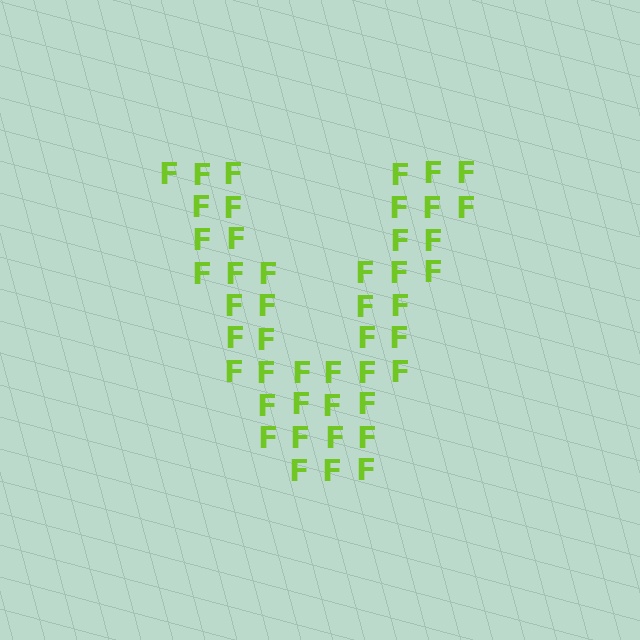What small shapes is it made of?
It is made of small letter F's.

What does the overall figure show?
The overall figure shows the letter V.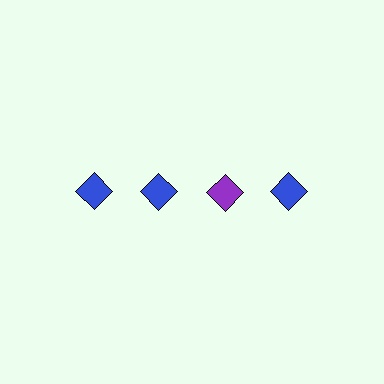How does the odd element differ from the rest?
It has a different color: purple instead of blue.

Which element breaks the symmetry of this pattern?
The purple diamond in the top row, center column breaks the symmetry. All other shapes are blue diamonds.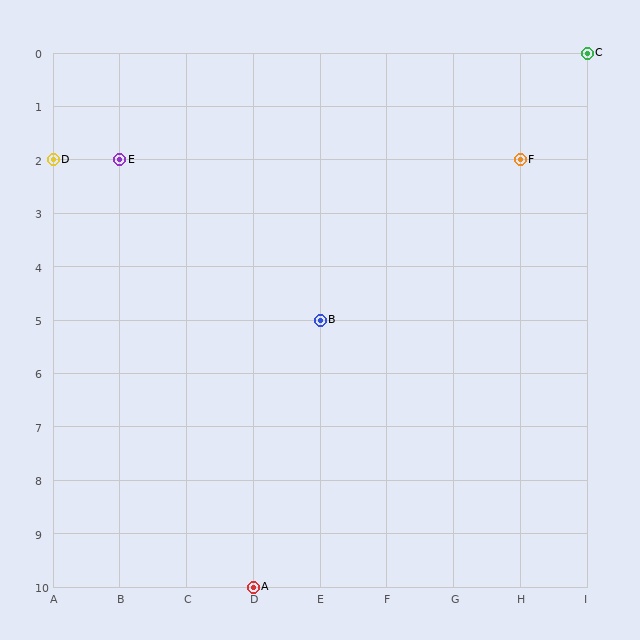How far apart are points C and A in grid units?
Points C and A are 5 columns and 10 rows apart (about 11.2 grid units diagonally).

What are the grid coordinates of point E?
Point E is at grid coordinates (B, 2).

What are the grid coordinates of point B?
Point B is at grid coordinates (E, 5).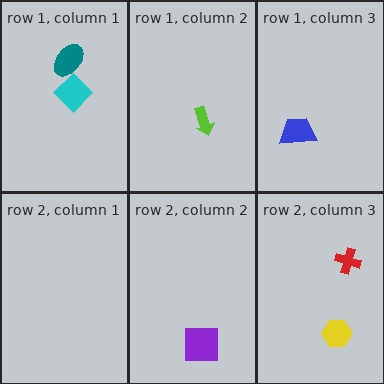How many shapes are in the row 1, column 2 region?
1.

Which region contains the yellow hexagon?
The row 2, column 3 region.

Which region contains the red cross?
The row 2, column 3 region.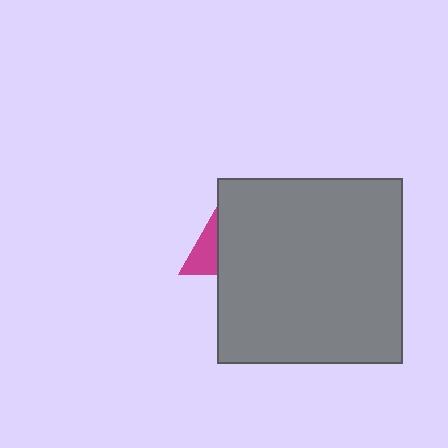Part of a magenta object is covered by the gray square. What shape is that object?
It is a triangle.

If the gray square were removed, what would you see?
You would see the complete magenta triangle.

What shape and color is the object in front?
The object in front is a gray square.